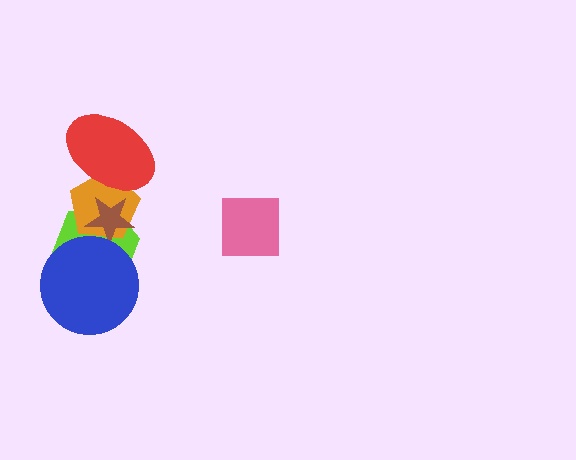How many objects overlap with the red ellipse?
2 objects overlap with the red ellipse.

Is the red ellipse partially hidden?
Yes, it is partially covered by another shape.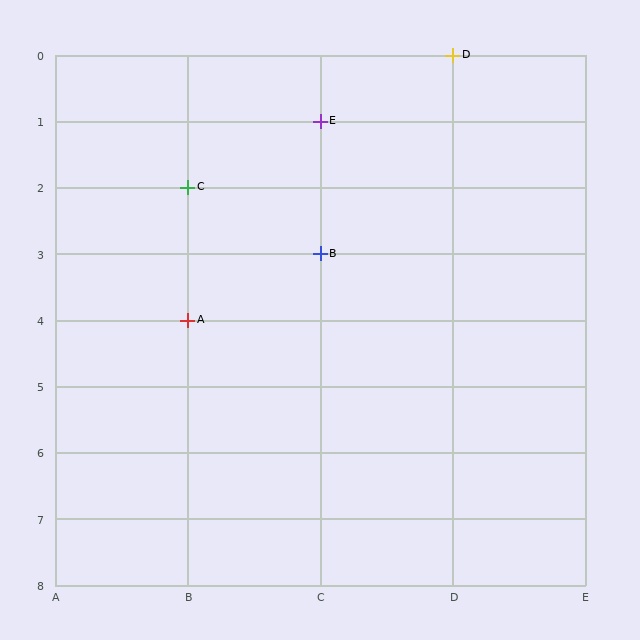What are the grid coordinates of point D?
Point D is at grid coordinates (D, 0).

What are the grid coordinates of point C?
Point C is at grid coordinates (B, 2).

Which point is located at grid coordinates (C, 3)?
Point B is at (C, 3).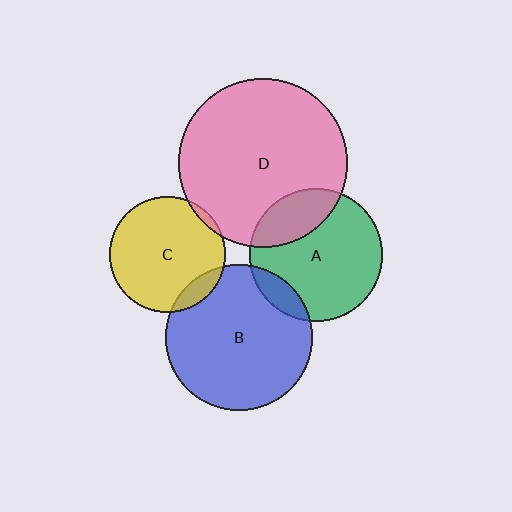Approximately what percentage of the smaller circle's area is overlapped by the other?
Approximately 5%.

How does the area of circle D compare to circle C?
Approximately 2.1 times.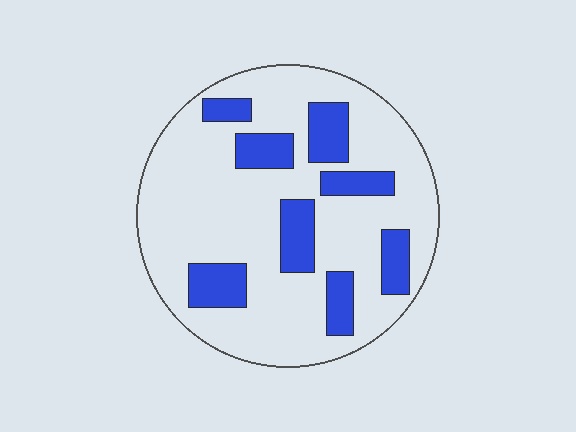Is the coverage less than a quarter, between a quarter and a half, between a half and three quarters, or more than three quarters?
Less than a quarter.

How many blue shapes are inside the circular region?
8.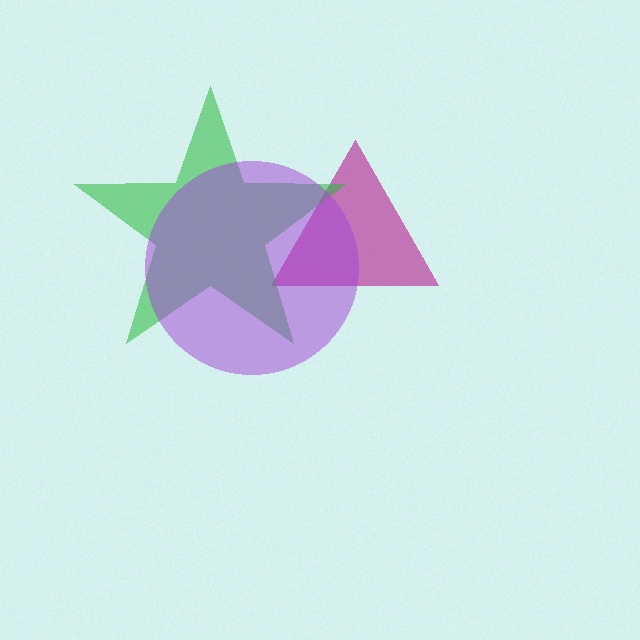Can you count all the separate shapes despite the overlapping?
Yes, there are 3 separate shapes.